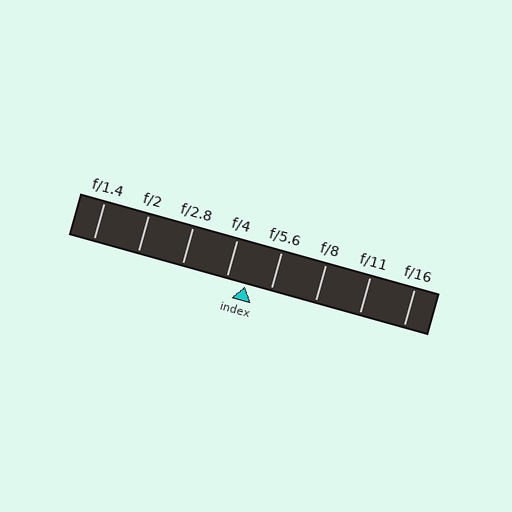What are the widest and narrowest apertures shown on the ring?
The widest aperture shown is f/1.4 and the narrowest is f/16.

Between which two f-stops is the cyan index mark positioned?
The index mark is between f/4 and f/5.6.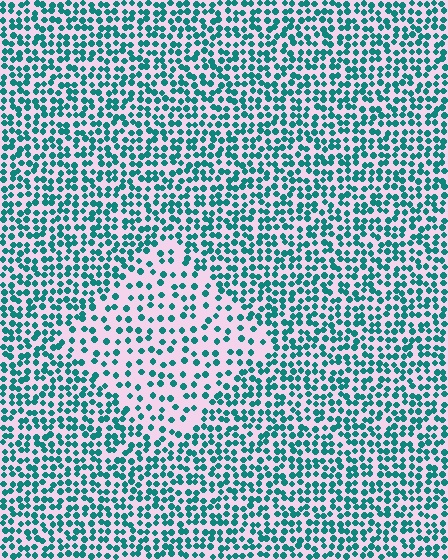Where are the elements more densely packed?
The elements are more densely packed outside the diamond boundary.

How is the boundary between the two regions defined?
The boundary is defined by a change in element density (approximately 2.0x ratio). All elements are the same color, size, and shape.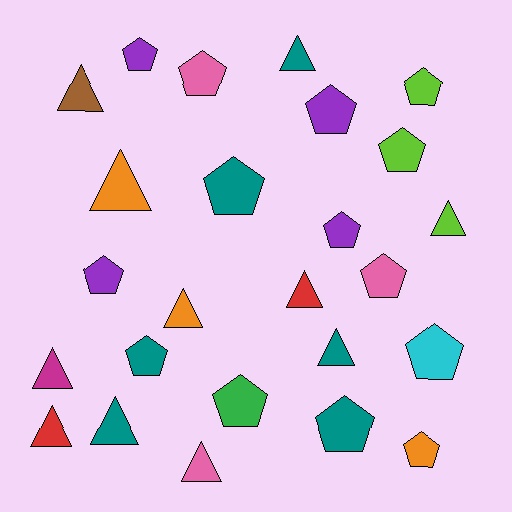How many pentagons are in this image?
There are 14 pentagons.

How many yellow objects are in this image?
There are no yellow objects.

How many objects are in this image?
There are 25 objects.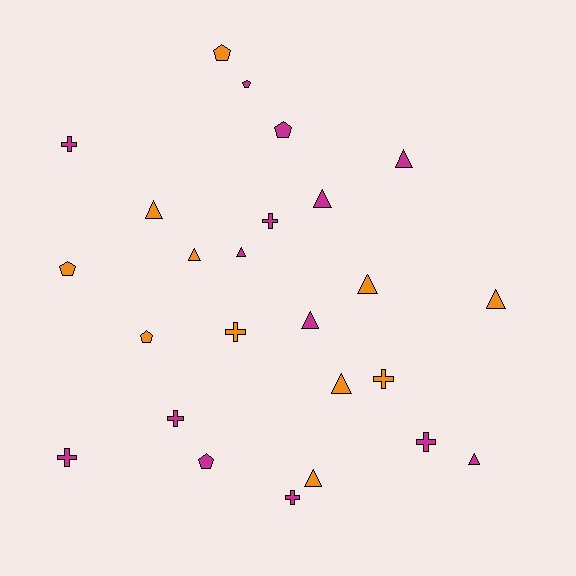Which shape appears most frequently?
Triangle, with 11 objects.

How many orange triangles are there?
There are 6 orange triangles.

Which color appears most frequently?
Magenta, with 14 objects.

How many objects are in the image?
There are 25 objects.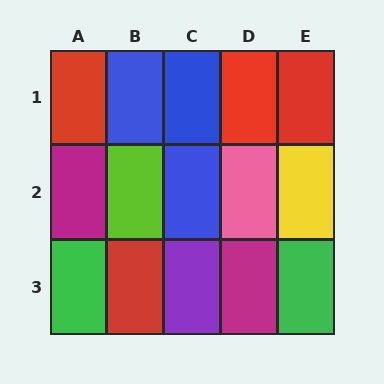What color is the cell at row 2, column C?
Blue.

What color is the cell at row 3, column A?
Green.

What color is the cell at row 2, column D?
Pink.